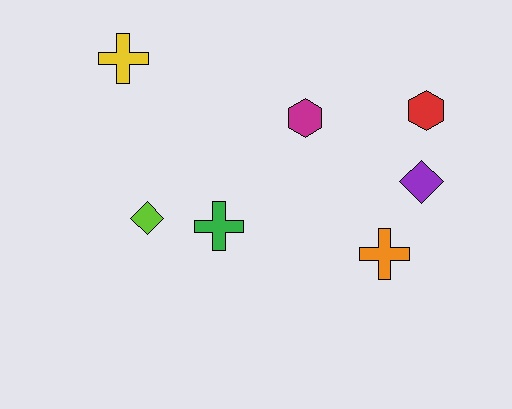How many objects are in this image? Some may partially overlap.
There are 7 objects.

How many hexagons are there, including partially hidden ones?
There are 2 hexagons.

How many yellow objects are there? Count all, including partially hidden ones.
There is 1 yellow object.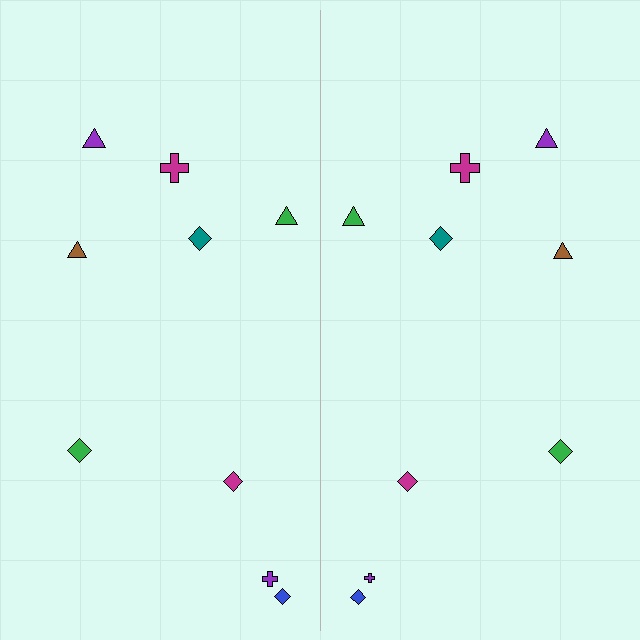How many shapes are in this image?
There are 18 shapes in this image.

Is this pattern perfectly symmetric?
No, the pattern is not perfectly symmetric. The purple cross on the right side has a different size than its mirror counterpart.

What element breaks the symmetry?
The purple cross on the right side has a different size than its mirror counterpart.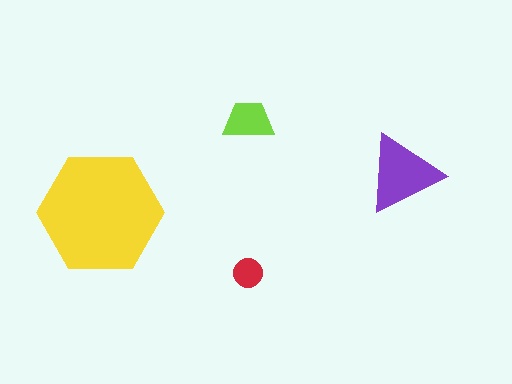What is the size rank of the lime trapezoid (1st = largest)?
3rd.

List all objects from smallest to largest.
The red circle, the lime trapezoid, the purple triangle, the yellow hexagon.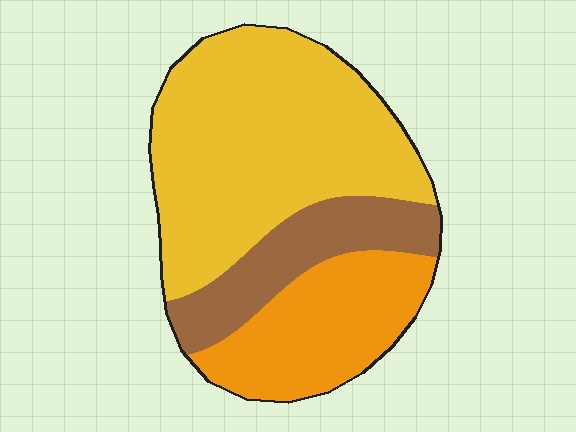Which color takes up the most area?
Yellow, at roughly 55%.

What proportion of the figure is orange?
Orange covers roughly 25% of the figure.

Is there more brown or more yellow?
Yellow.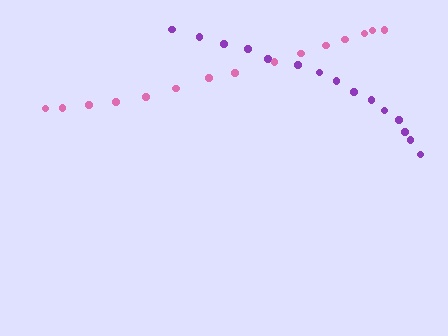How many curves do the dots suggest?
There are 2 distinct paths.